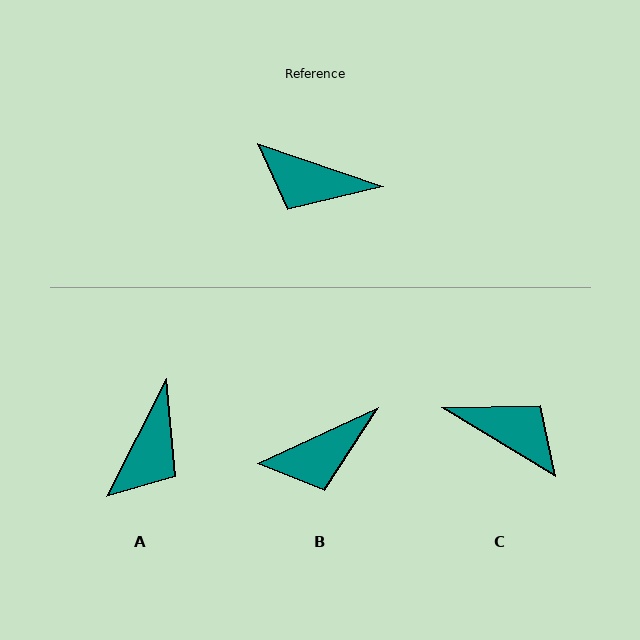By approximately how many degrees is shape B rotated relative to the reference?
Approximately 44 degrees counter-clockwise.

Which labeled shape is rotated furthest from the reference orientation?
C, about 167 degrees away.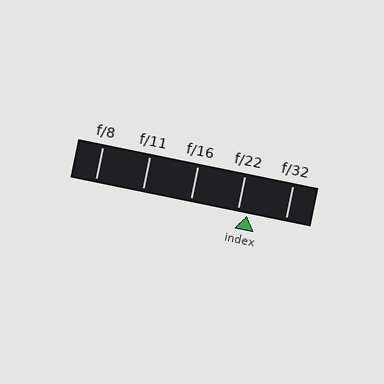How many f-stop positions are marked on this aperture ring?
There are 5 f-stop positions marked.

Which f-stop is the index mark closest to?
The index mark is closest to f/22.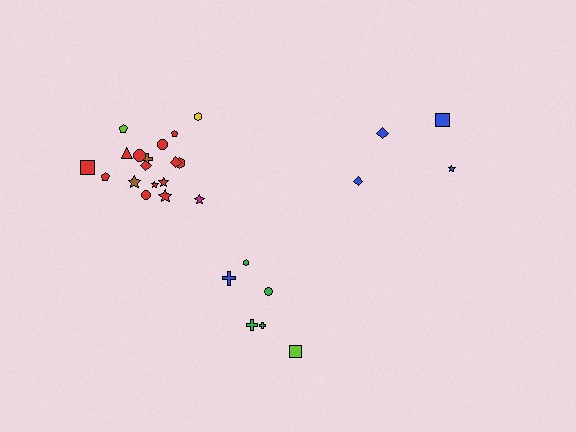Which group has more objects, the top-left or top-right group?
The top-left group.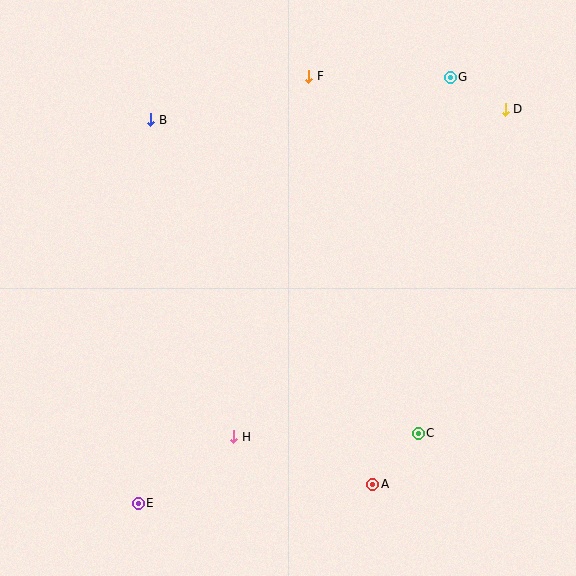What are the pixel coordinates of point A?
Point A is at (373, 484).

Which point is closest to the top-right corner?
Point D is closest to the top-right corner.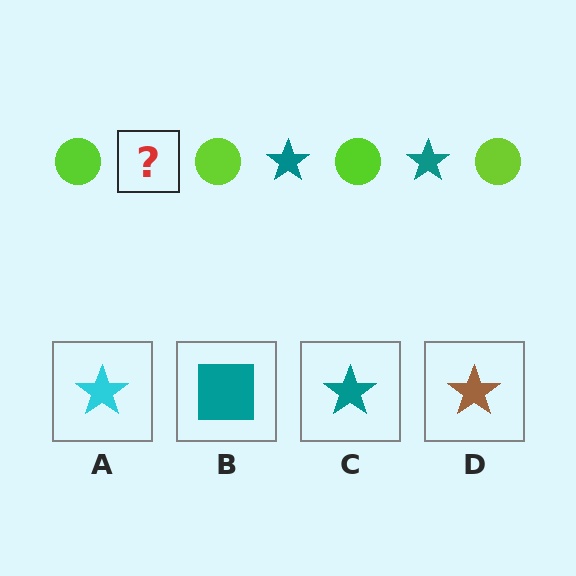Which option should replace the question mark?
Option C.